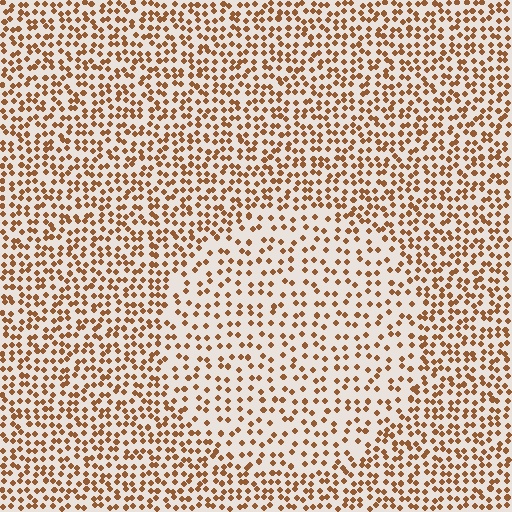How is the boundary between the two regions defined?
The boundary is defined by a change in element density (approximately 1.7x ratio). All elements are the same color, size, and shape.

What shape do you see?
I see a circle.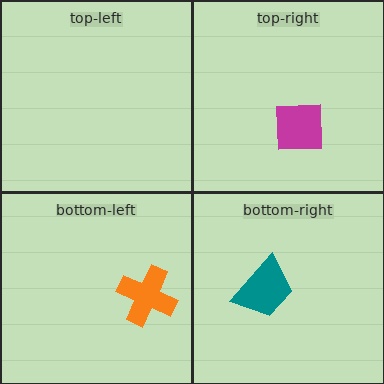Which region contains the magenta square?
The top-right region.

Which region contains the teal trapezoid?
The bottom-right region.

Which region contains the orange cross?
The bottom-left region.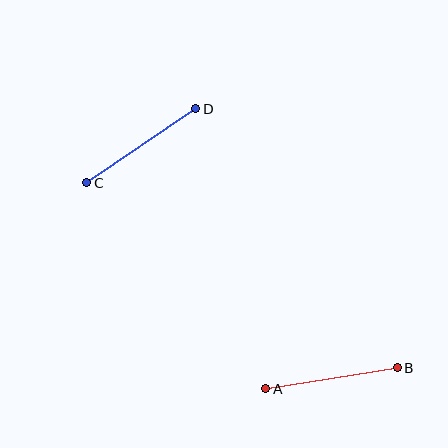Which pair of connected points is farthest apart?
Points A and B are farthest apart.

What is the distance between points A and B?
The distance is approximately 133 pixels.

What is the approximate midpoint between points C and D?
The midpoint is at approximately (141, 146) pixels.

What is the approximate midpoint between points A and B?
The midpoint is at approximately (331, 378) pixels.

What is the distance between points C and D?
The distance is approximately 132 pixels.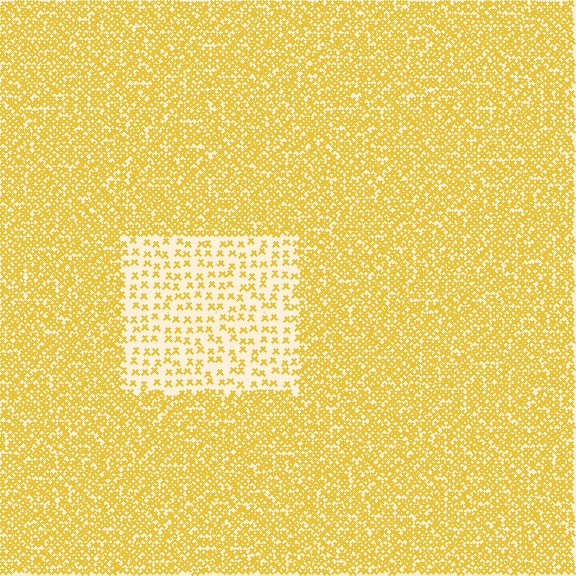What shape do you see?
I see a rectangle.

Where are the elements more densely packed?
The elements are more densely packed outside the rectangle boundary.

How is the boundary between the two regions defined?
The boundary is defined by a change in element density (approximately 2.9x ratio). All elements are the same color, size, and shape.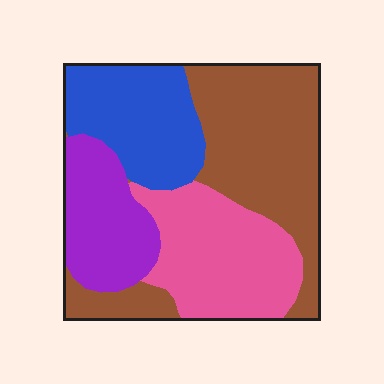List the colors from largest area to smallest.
From largest to smallest: brown, pink, blue, purple.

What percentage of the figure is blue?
Blue covers around 20% of the figure.